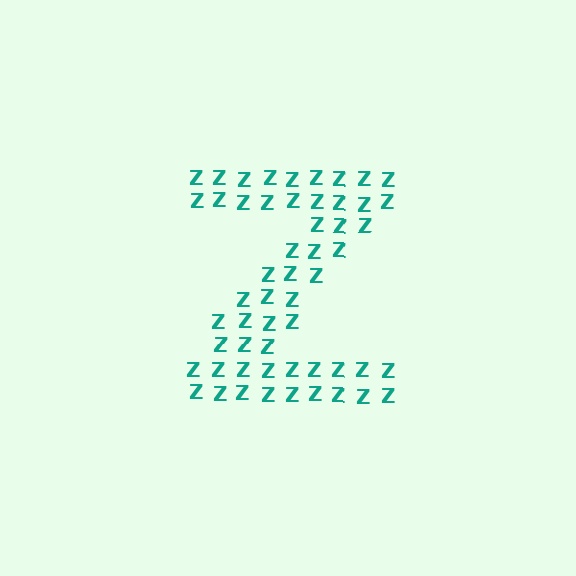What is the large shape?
The large shape is the letter Z.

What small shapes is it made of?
It is made of small letter Z's.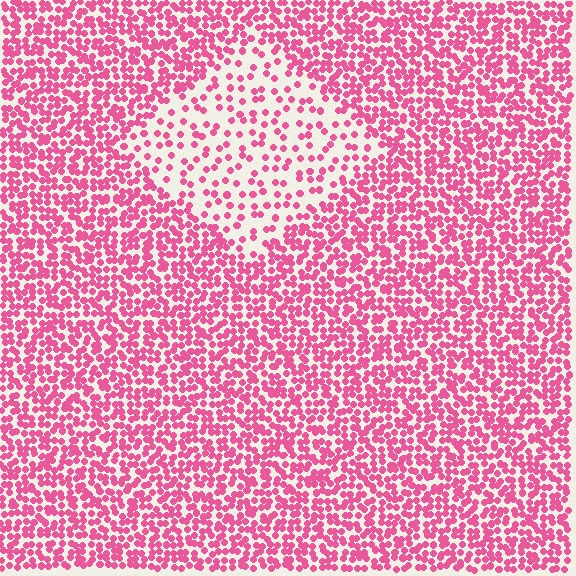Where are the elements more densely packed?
The elements are more densely packed outside the diamond boundary.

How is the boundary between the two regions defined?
The boundary is defined by a change in element density (approximately 2.5x ratio). All elements are the same color, size, and shape.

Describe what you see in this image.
The image contains small pink elements arranged at two different densities. A diamond-shaped region is visible where the elements are less densely packed than the surrounding area.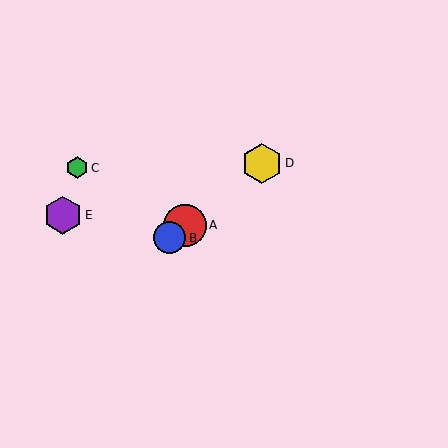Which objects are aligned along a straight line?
Objects A, B, D are aligned along a straight line.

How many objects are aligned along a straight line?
3 objects (A, B, D) are aligned along a straight line.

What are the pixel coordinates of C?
Object C is at (77, 168).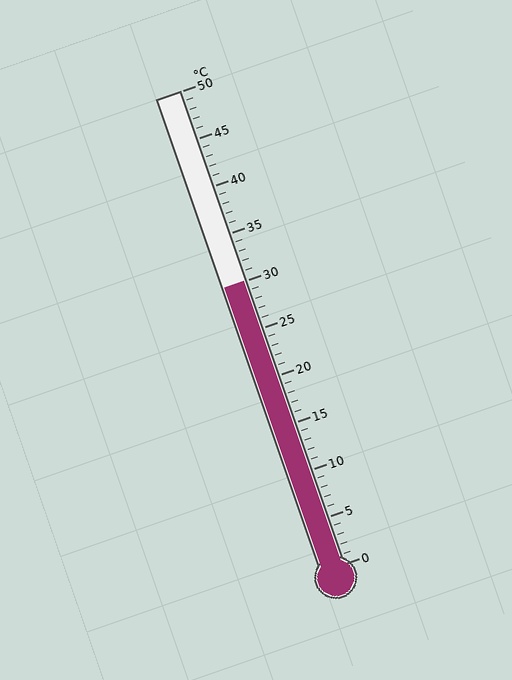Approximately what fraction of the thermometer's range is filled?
The thermometer is filled to approximately 60% of its range.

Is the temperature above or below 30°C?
The temperature is at 30°C.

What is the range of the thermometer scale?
The thermometer scale ranges from 0°C to 50°C.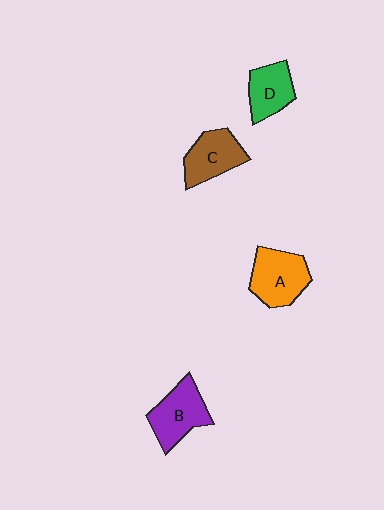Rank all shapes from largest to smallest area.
From largest to smallest: A (orange), B (purple), C (brown), D (green).